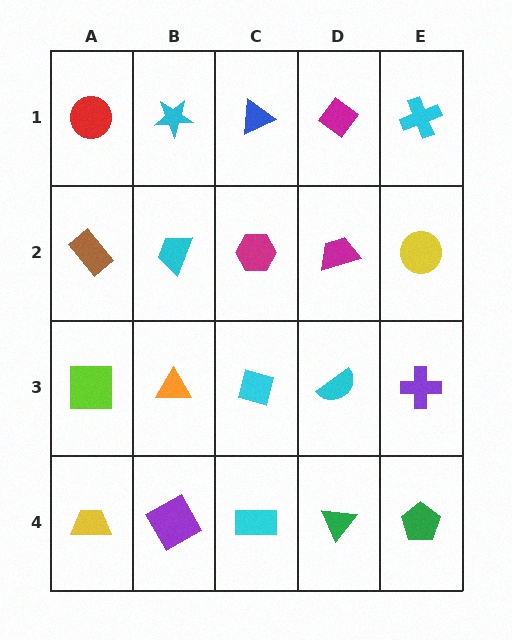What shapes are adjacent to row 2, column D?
A magenta diamond (row 1, column D), a cyan semicircle (row 3, column D), a magenta hexagon (row 2, column C), a yellow circle (row 2, column E).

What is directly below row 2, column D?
A cyan semicircle.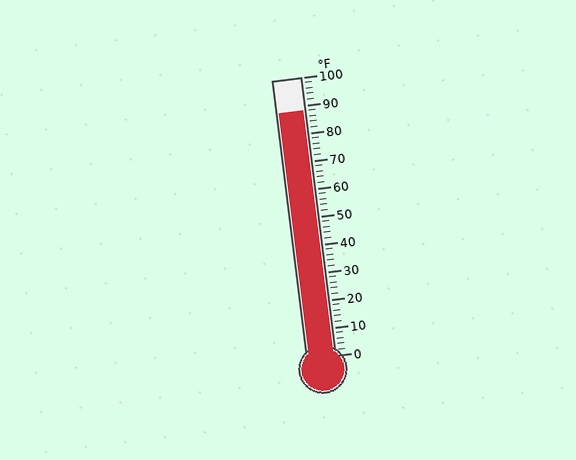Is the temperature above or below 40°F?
The temperature is above 40°F.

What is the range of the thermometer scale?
The thermometer scale ranges from 0°F to 100°F.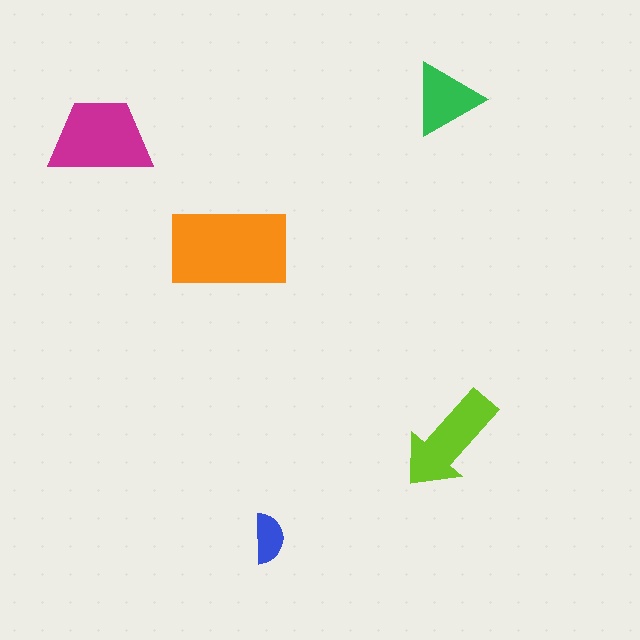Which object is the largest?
The orange rectangle.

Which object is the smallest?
The blue semicircle.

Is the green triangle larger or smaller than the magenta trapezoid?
Smaller.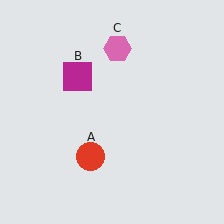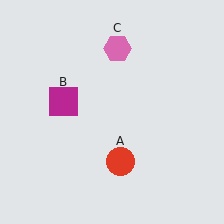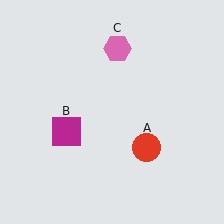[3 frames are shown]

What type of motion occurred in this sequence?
The red circle (object A), magenta square (object B) rotated counterclockwise around the center of the scene.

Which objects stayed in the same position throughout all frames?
Pink hexagon (object C) remained stationary.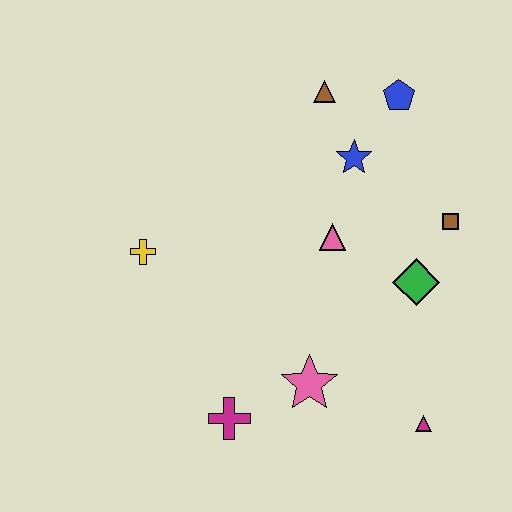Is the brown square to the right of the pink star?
Yes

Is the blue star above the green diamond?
Yes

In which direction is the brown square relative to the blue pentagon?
The brown square is below the blue pentagon.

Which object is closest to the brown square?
The green diamond is closest to the brown square.